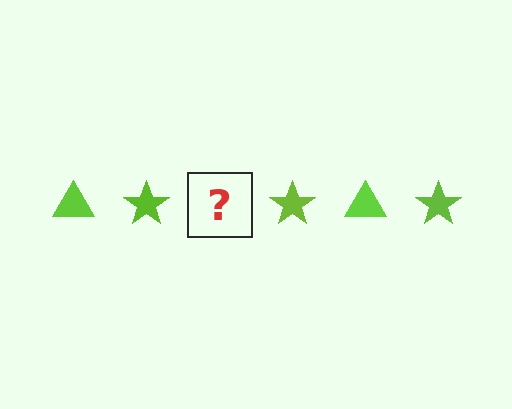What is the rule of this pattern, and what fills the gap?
The rule is that the pattern cycles through triangle, star shapes in lime. The gap should be filled with a lime triangle.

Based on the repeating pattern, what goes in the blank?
The blank should be a lime triangle.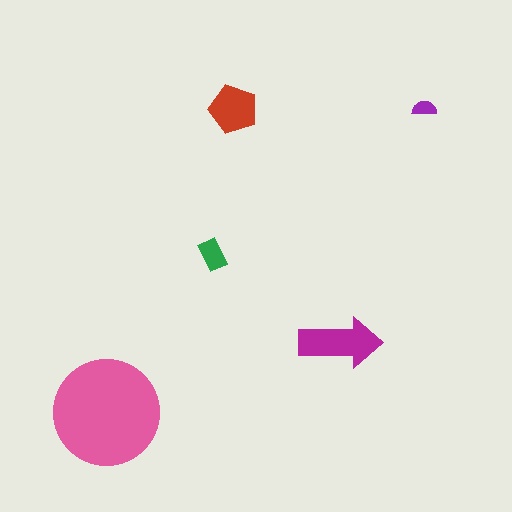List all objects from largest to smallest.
The pink circle, the magenta arrow, the red pentagon, the green rectangle, the purple semicircle.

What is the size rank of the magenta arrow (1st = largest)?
2nd.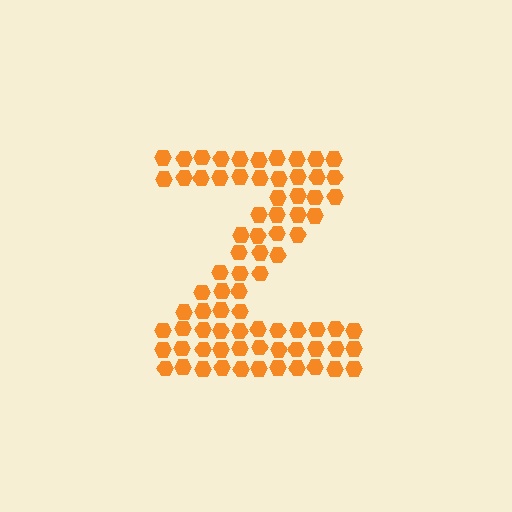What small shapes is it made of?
It is made of small hexagons.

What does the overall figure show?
The overall figure shows the letter Z.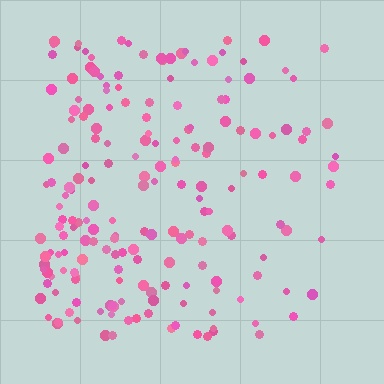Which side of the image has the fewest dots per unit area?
The right.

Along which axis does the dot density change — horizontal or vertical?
Horizontal.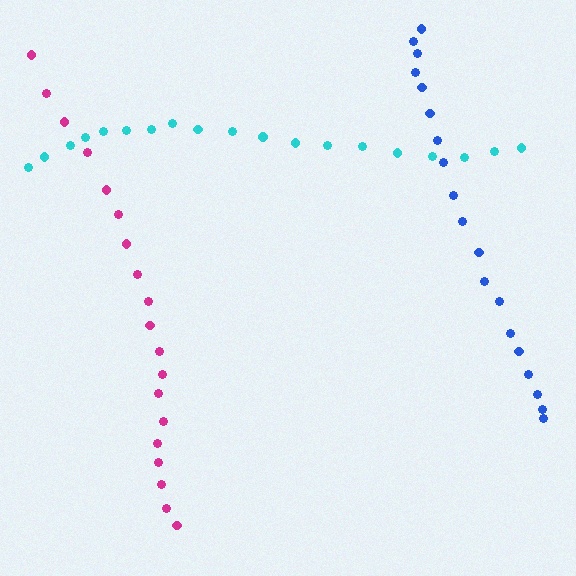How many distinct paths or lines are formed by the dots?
There are 3 distinct paths.